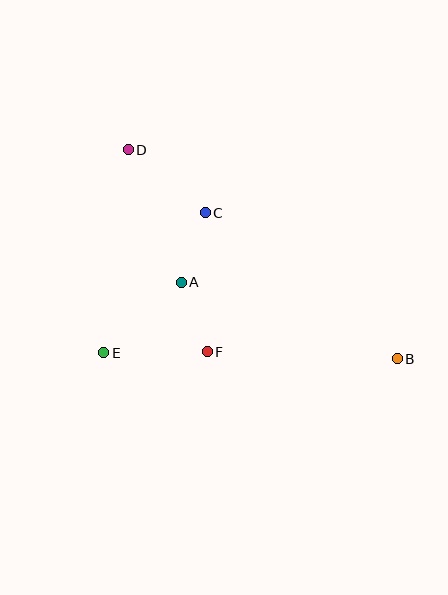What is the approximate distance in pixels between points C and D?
The distance between C and D is approximately 100 pixels.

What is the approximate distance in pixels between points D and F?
The distance between D and F is approximately 217 pixels.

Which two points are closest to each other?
Points A and C are closest to each other.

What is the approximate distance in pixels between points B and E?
The distance between B and E is approximately 294 pixels.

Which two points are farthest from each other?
Points B and D are farthest from each other.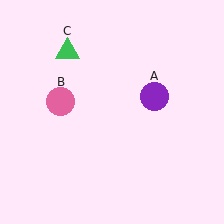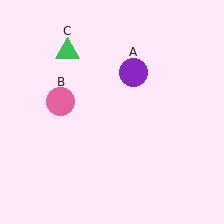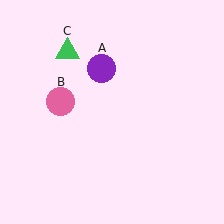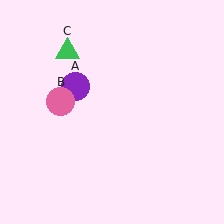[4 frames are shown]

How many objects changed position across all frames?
1 object changed position: purple circle (object A).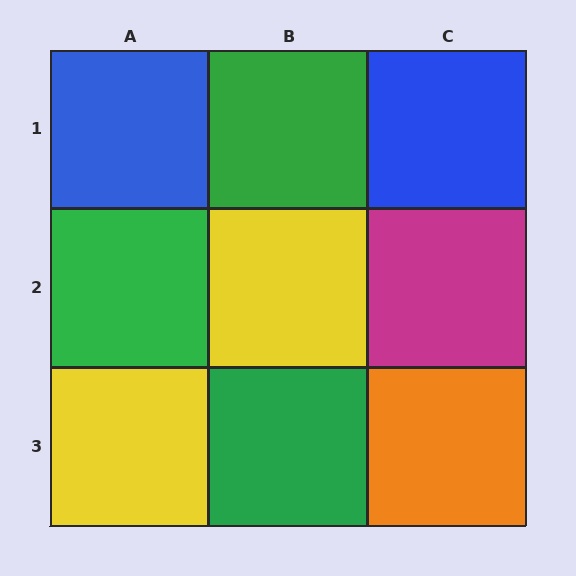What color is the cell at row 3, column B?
Green.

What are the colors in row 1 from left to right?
Blue, green, blue.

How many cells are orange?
1 cell is orange.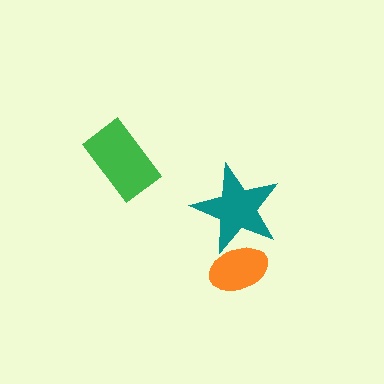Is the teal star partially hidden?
No, no other shape covers it.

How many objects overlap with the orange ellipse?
1 object overlaps with the orange ellipse.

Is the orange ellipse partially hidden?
Yes, it is partially covered by another shape.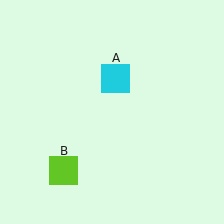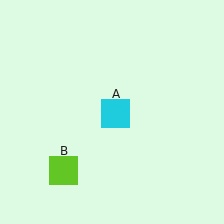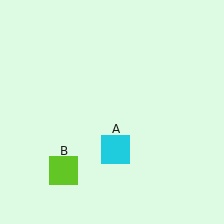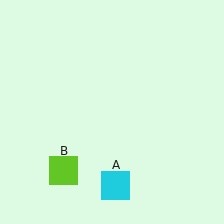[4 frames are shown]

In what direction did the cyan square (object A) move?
The cyan square (object A) moved down.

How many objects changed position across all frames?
1 object changed position: cyan square (object A).